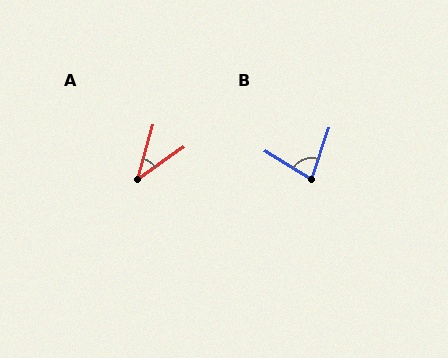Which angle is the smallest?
A, at approximately 39 degrees.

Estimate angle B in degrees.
Approximately 77 degrees.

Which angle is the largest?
B, at approximately 77 degrees.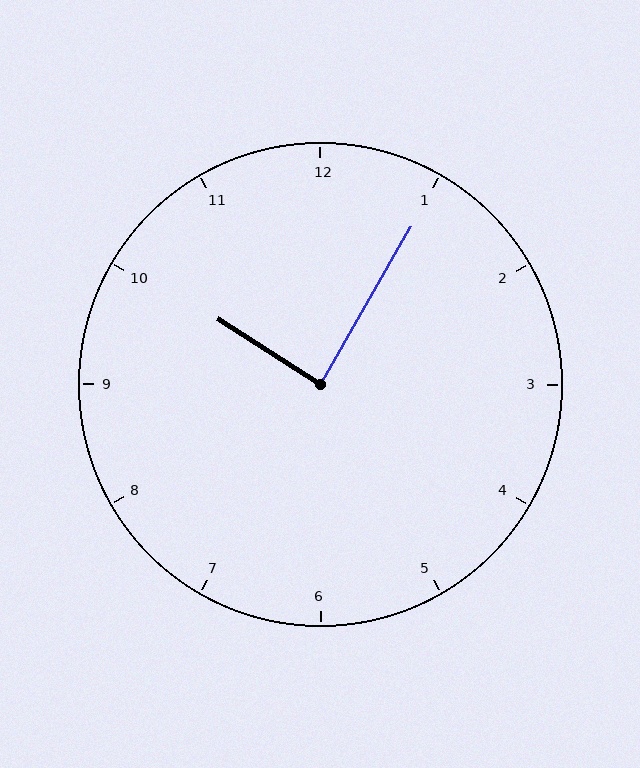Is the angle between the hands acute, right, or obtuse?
It is right.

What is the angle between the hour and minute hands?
Approximately 88 degrees.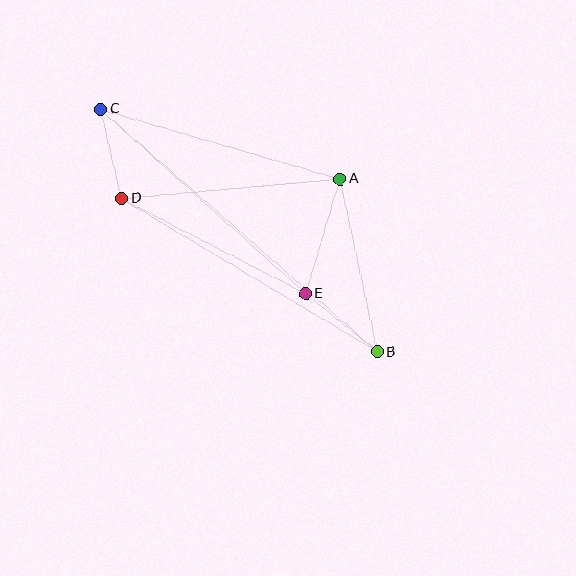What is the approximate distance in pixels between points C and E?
The distance between C and E is approximately 276 pixels.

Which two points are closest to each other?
Points C and D are closest to each other.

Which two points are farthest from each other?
Points B and C are farthest from each other.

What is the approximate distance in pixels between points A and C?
The distance between A and C is approximately 250 pixels.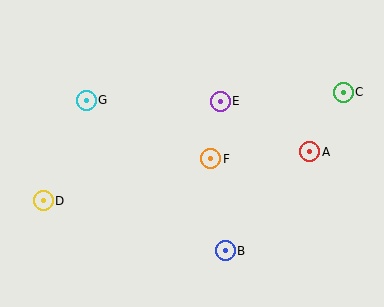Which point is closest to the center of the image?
Point F at (211, 159) is closest to the center.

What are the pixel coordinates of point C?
Point C is at (343, 92).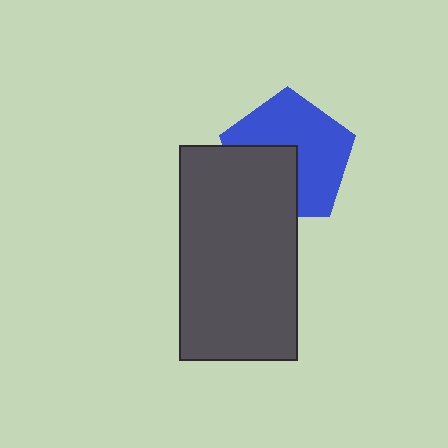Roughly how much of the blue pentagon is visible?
About half of it is visible (roughly 63%).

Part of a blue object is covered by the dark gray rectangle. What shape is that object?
It is a pentagon.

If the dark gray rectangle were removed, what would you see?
You would see the complete blue pentagon.